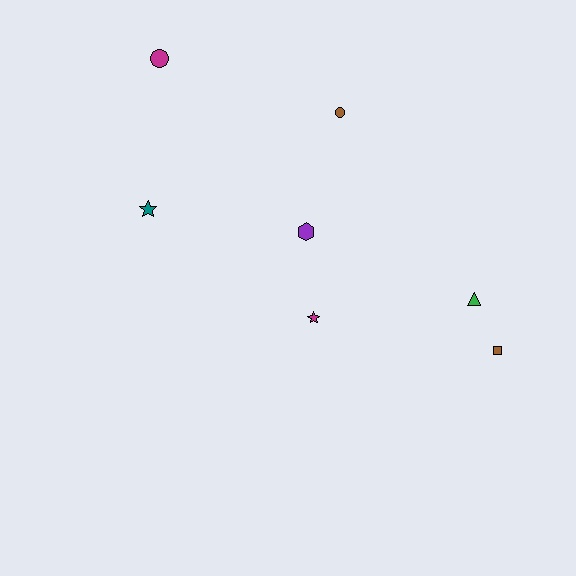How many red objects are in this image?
There are no red objects.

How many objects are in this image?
There are 7 objects.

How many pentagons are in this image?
There are no pentagons.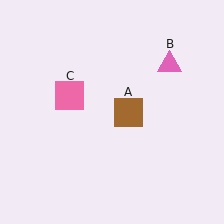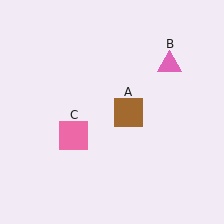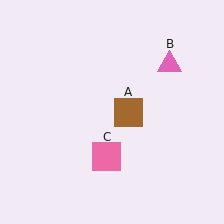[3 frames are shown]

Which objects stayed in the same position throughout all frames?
Brown square (object A) and pink triangle (object B) remained stationary.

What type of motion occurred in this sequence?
The pink square (object C) rotated counterclockwise around the center of the scene.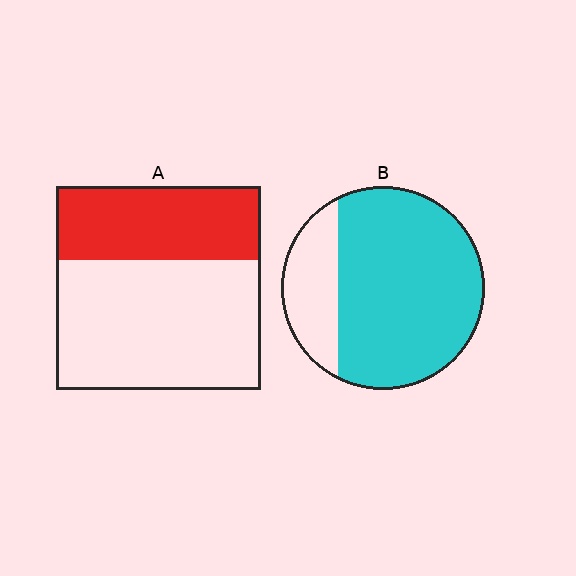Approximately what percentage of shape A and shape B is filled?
A is approximately 35% and B is approximately 75%.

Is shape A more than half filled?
No.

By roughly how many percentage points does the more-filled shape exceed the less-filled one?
By roughly 40 percentage points (B over A).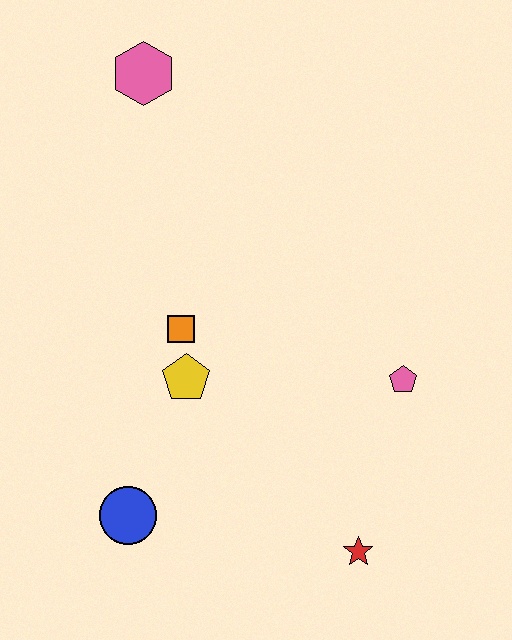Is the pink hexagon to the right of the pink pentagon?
No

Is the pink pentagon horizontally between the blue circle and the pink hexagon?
No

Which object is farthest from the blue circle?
The pink hexagon is farthest from the blue circle.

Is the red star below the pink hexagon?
Yes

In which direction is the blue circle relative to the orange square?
The blue circle is below the orange square.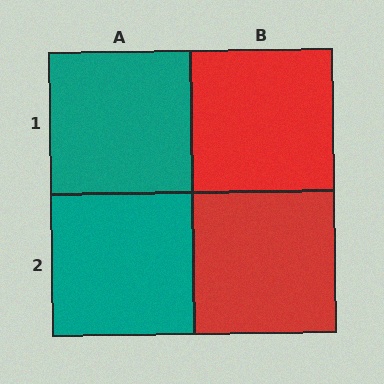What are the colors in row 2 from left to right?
Teal, red.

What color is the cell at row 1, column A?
Teal.